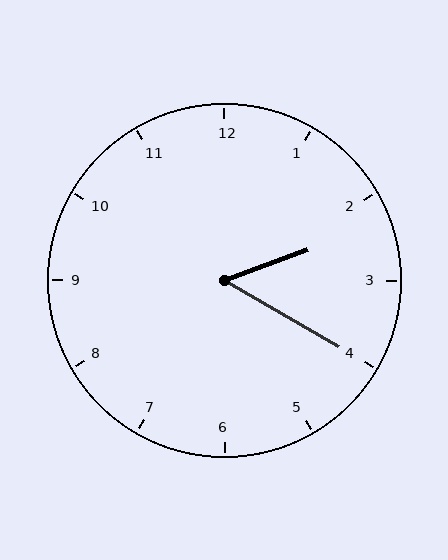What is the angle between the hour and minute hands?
Approximately 50 degrees.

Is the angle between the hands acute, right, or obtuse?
It is acute.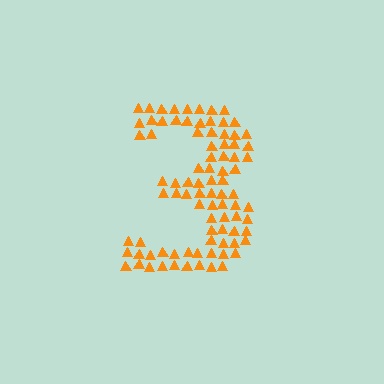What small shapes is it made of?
It is made of small triangles.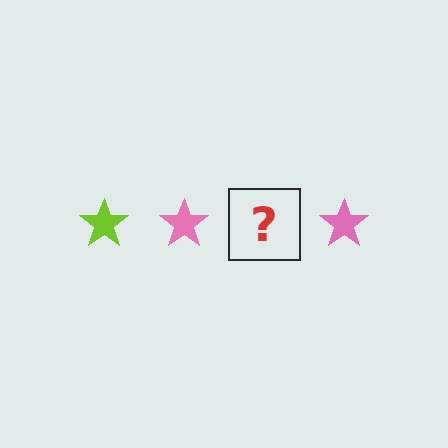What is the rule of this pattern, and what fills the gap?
The rule is that the pattern cycles through lime, pink stars. The gap should be filled with a lime star.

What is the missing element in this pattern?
The missing element is a lime star.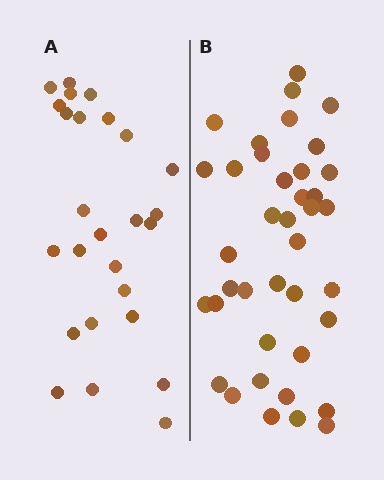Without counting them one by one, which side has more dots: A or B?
Region B (the right region) has more dots.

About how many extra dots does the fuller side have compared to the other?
Region B has approximately 15 more dots than region A.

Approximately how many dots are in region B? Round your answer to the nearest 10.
About 40 dots. (The exact count is 39, which rounds to 40.)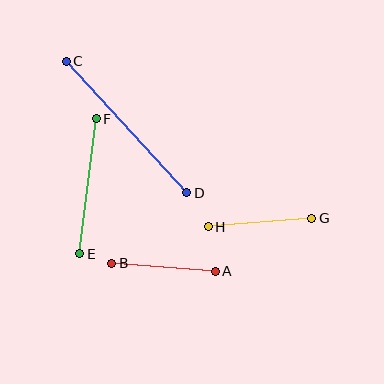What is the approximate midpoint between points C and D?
The midpoint is at approximately (127, 127) pixels.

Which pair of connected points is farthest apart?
Points C and D are farthest apart.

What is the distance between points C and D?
The distance is approximately 179 pixels.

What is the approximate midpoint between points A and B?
The midpoint is at approximately (163, 267) pixels.